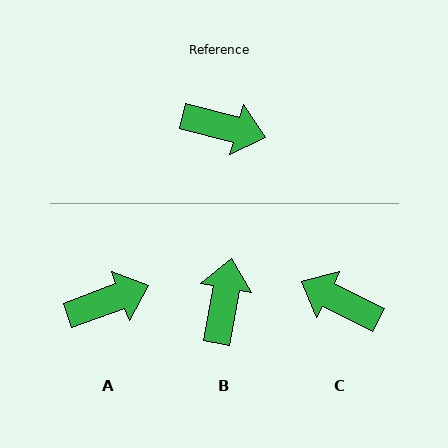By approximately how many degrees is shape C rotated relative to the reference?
Approximately 168 degrees counter-clockwise.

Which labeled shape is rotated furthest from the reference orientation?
C, about 168 degrees away.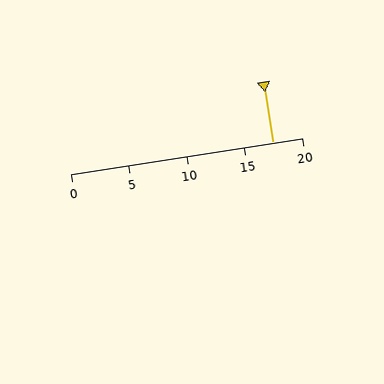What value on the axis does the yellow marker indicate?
The marker indicates approximately 17.5.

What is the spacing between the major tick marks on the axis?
The major ticks are spaced 5 apart.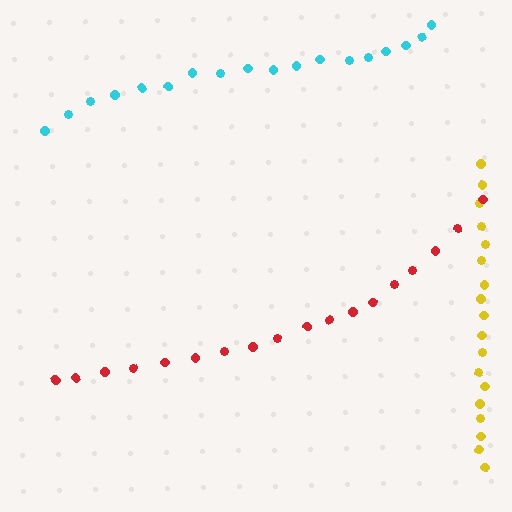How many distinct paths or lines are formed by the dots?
There are 3 distinct paths.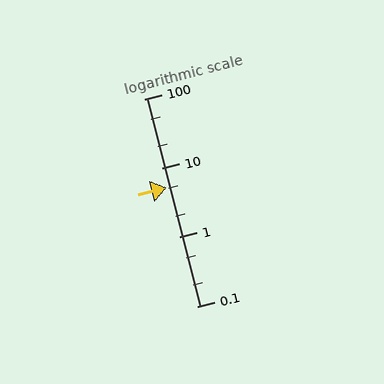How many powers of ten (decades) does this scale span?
The scale spans 3 decades, from 0.1 to 100.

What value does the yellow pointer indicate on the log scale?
The pointer indicates approximately 5.2.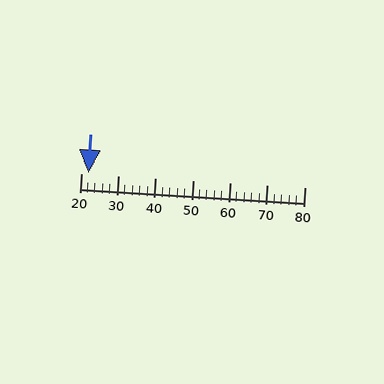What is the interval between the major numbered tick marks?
The major tick marks are spaced 10 units apart.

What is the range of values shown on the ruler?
The ruler shows values from 20 to 80.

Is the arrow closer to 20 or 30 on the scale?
The arrow is closer to 20.